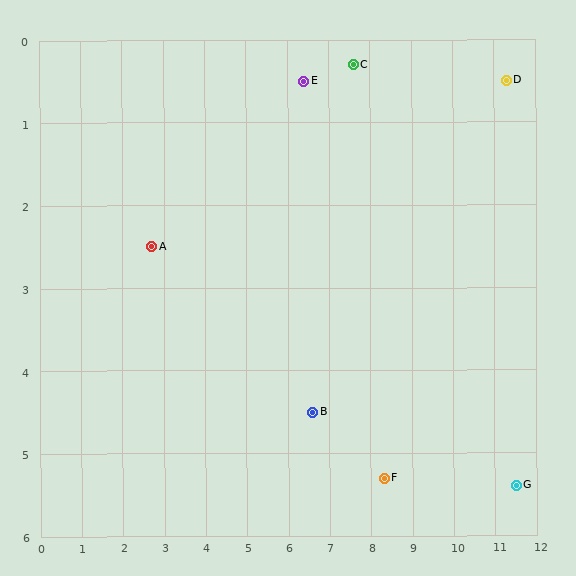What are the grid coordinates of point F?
Point F is at approximately (8.3, 5.3).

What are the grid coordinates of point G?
Point G is at approximately (11.5, 5.4).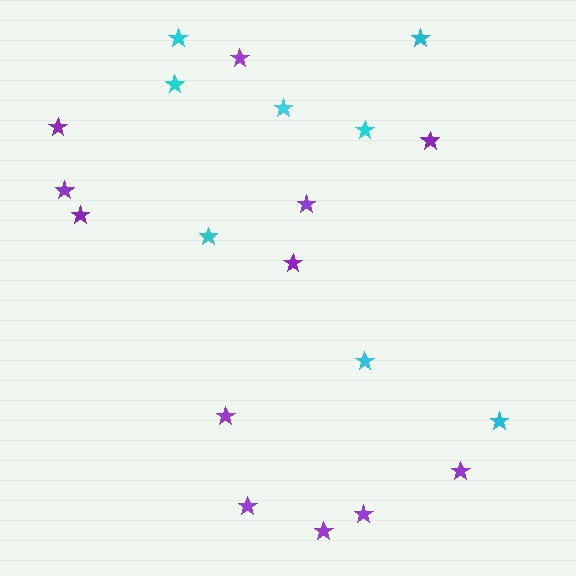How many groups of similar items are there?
There are 2 groups: one group of cyan stars (8) and one group of purple stars (12).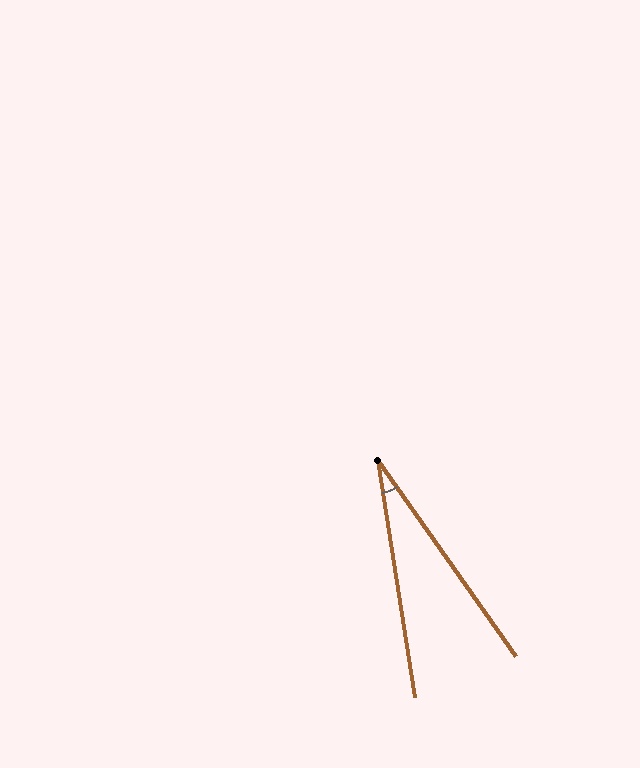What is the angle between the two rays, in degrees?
Approximately 26 degrees.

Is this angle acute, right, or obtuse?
It is acute.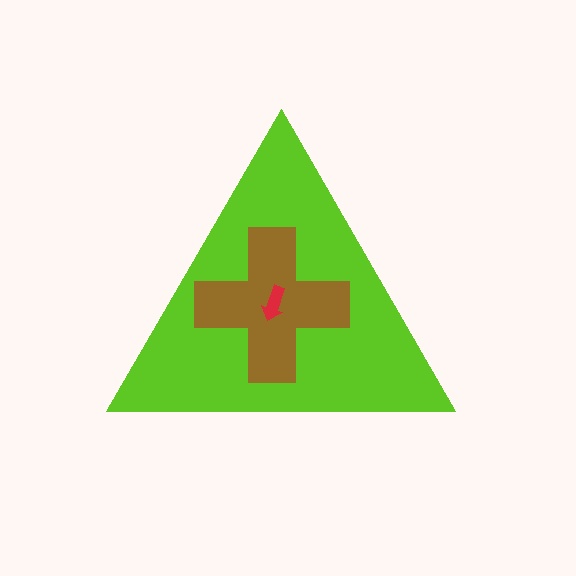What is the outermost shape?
The lime triangle.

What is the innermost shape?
The red arrow.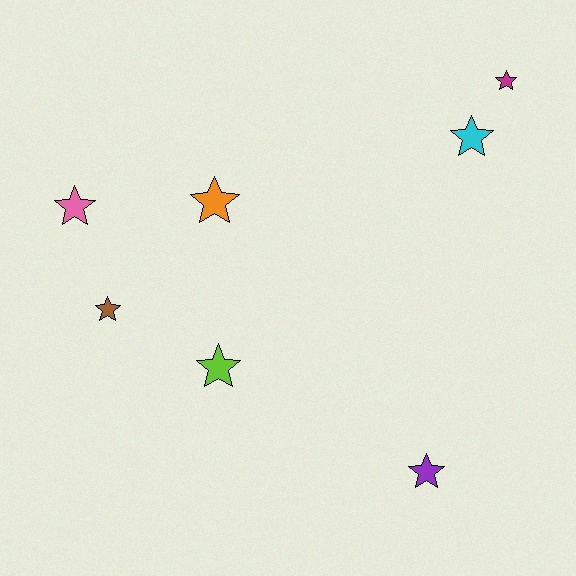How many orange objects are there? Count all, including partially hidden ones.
There is 1 orange object.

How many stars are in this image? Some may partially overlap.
There are 7 stars.